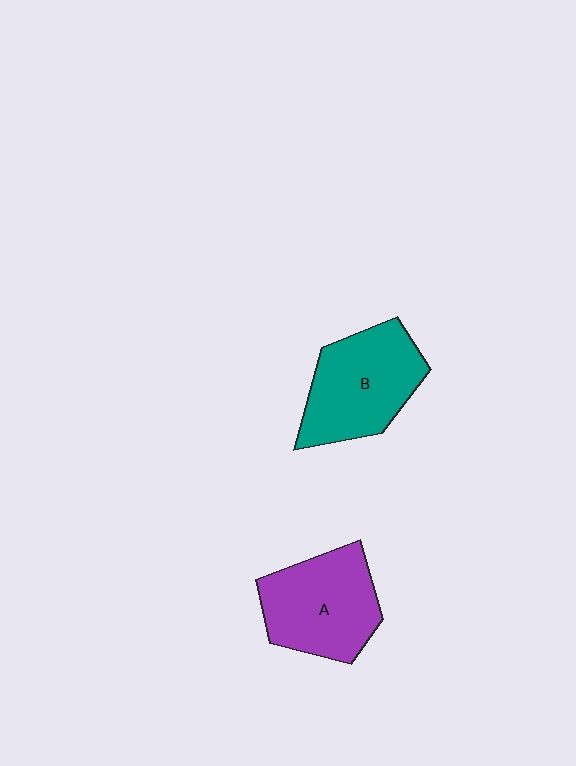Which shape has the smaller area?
Shape A (purple).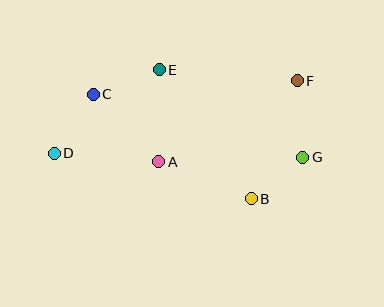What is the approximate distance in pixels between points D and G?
The distance between D and G is approximately 248 pixels.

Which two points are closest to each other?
Points B and G are closest to each other.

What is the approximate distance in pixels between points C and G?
The distance between C and G is approximately 219 pixels.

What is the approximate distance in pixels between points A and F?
The distance between A and F is approximately 161 pixels.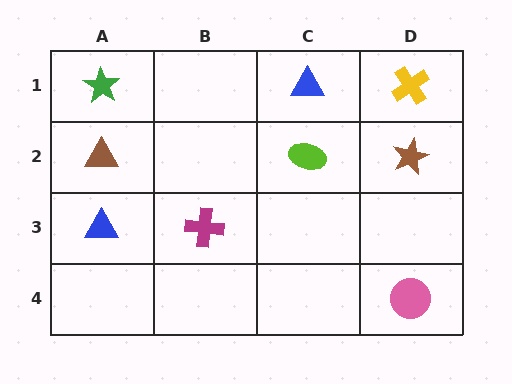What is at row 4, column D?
A pink circle.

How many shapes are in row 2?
3 shapes.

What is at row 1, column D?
A yellow cross.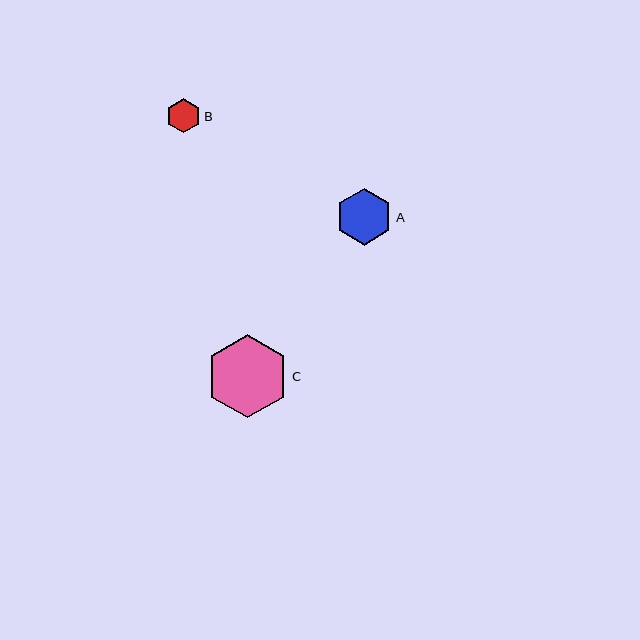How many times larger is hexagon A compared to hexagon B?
Hexagon A is approximately 1.7 times the size of hexagon B.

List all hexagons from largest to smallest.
From largest to smallest: C, A, B.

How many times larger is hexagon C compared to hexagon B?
Hexagon C is approximately 2.4 times the size of hexagon B.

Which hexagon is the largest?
Hexagon C is the largest with a size of approximately 83 pixels.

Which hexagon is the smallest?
Hexagon B is the smallest with a size of approximately 34 pixels.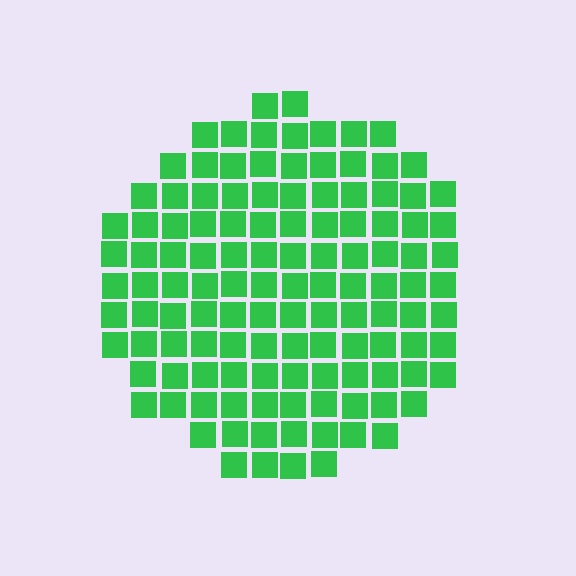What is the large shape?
The large shape is a circle.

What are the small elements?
The small elements are squares.